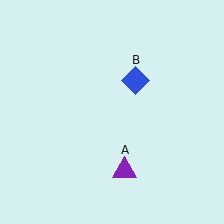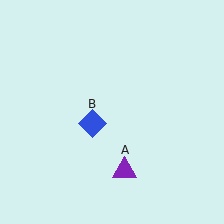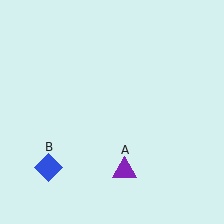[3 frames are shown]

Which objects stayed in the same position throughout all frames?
Purple triangle (object A) remained stationary.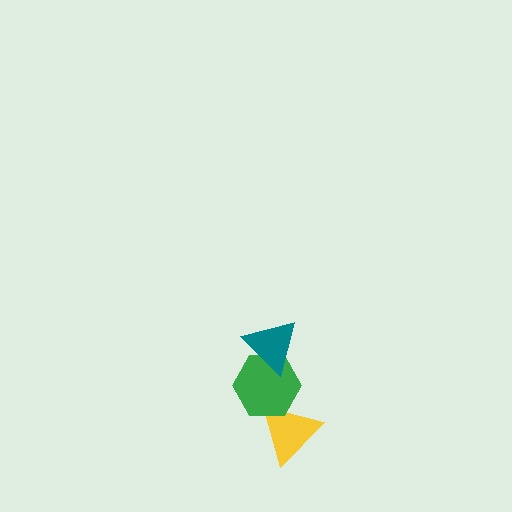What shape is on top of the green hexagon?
The teal triangle is on top of the green hexagon.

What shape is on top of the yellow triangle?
The green hexagon is on top of the yellow triangle.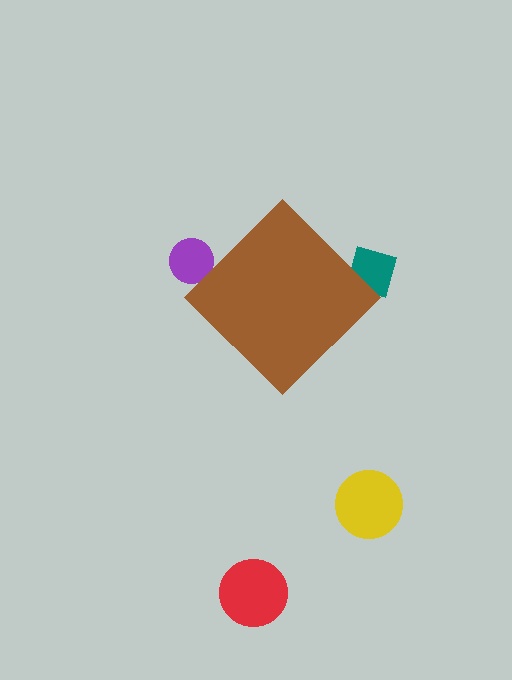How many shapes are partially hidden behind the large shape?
2 shapes are partially hidden.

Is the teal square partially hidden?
Yes, the teal square is partially hidden behind the brown diamond.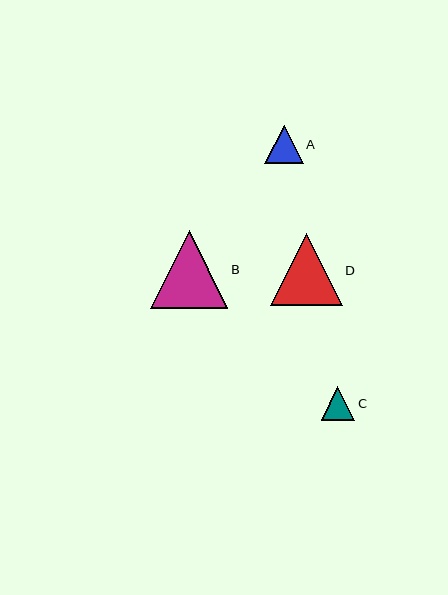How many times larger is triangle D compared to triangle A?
Triangle D is approximately 1.9 times the size of triangle A.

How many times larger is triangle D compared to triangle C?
Triangle D is approximately 2.1 times the size of triangle C.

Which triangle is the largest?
Triangle B is the largest with a size of approximately 77 pixels.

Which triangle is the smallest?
Triangle C is the smallest with a size of approximately 34 pixels.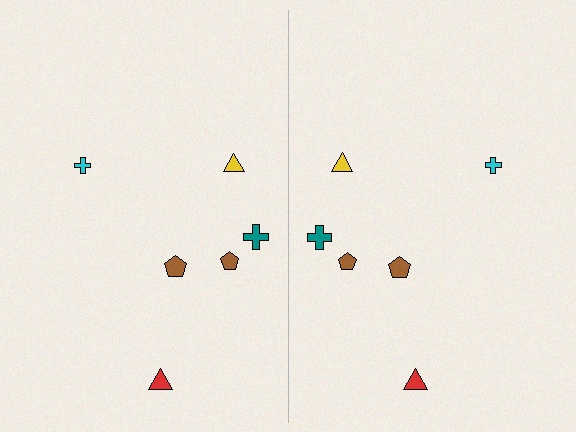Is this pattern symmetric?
Yes, this pattern has bilateral (reflection) symmetry.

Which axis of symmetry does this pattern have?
The pattern has a vertical axis of symmetry running through the center of the image.